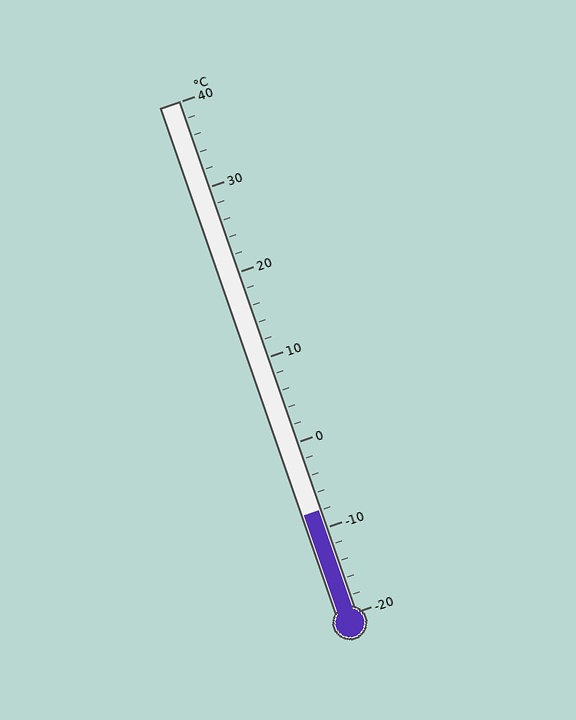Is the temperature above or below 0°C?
The temperature is below 0°C.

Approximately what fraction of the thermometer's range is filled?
The thermometer is filled to approximately 20% of its range.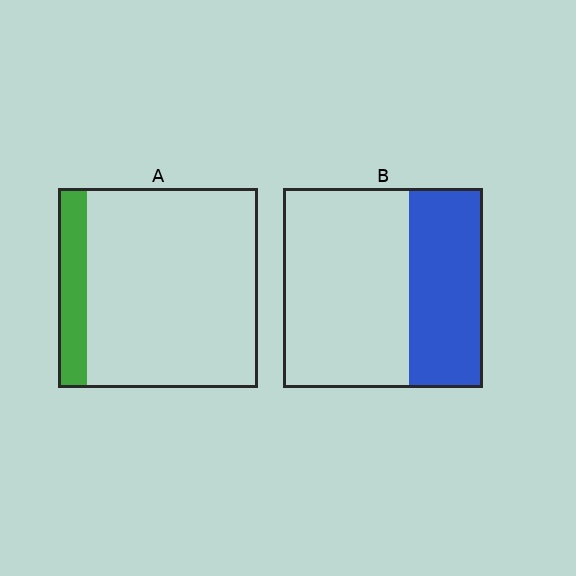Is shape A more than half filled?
No.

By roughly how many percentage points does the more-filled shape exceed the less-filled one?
By roughly 20 percentage points (B over A).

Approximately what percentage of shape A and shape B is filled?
A is approximately 15% and B is approximately 35%.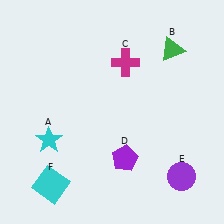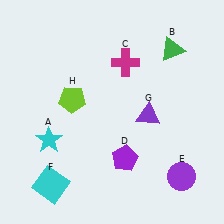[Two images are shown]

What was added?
A purple triangle (G), a lime pentagon (H) were added in Image 2.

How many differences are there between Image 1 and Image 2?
There are 2 differences between the two images.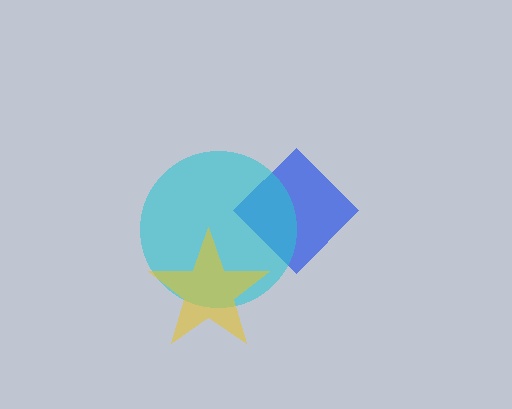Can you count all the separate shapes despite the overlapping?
Yes, there are 3 separate shapes.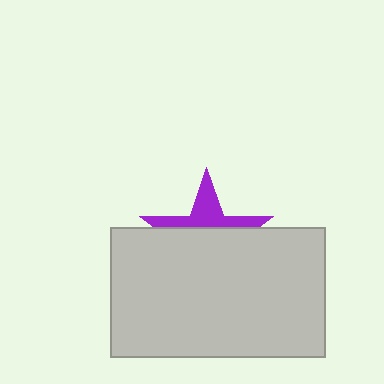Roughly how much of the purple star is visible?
A small part of it is visible (roughly 38%).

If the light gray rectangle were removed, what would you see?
You would see the complete purple star.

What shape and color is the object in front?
The object in front is a light gray rectangle.